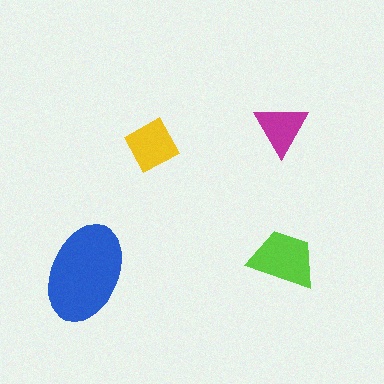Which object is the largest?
The blue ellipse.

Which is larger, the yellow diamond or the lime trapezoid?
The lime trapezoid.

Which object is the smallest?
The magenta triangle.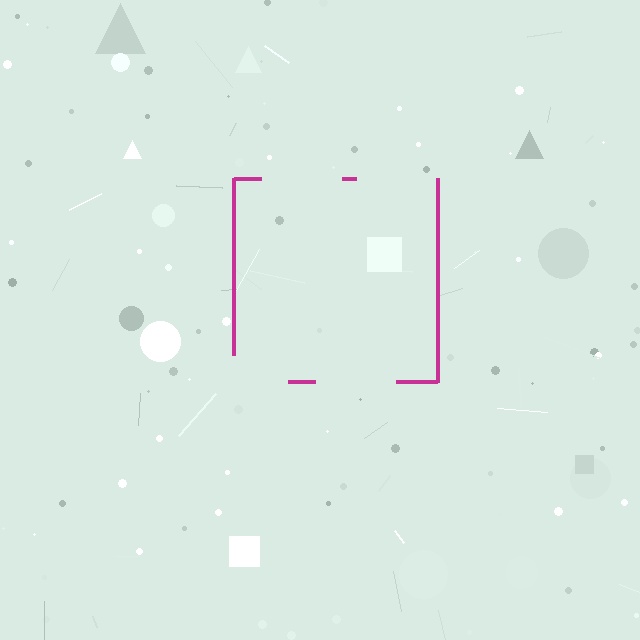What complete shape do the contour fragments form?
The contour fragments form a square.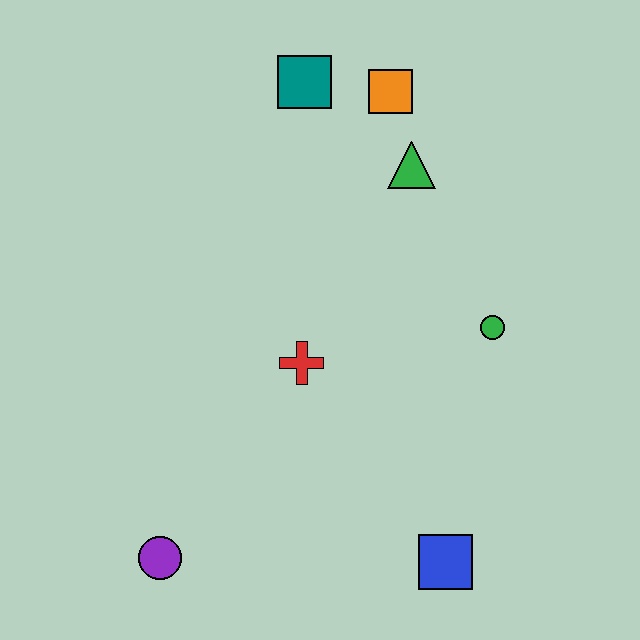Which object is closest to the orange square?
The green triangle is closest to the orange square.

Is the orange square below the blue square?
No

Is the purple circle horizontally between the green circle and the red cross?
No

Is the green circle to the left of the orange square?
No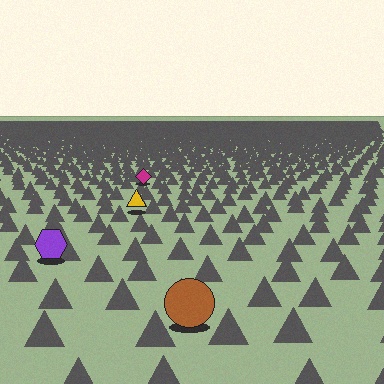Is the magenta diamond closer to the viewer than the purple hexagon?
No. The purple hexagon is closer — you can tell from the texture gradient: the ground texture is coarser near it.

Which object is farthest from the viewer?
The magenta diamond is farthest from the viewer. It appears smaller and the ground texture around it is denser.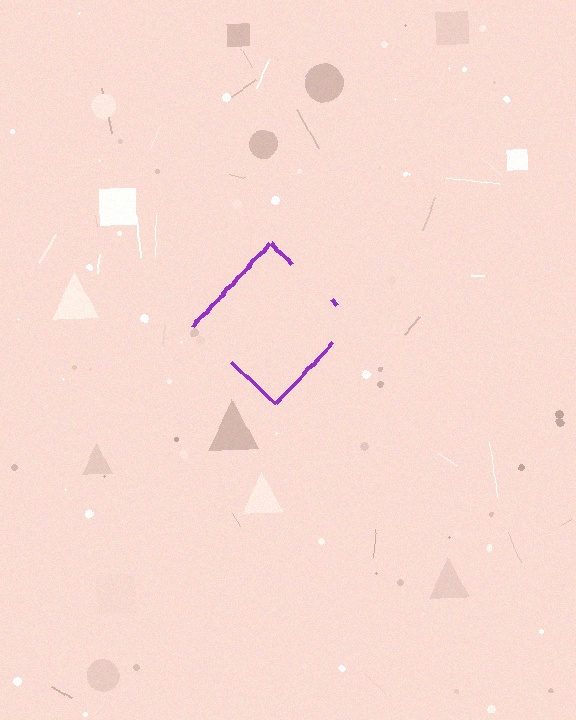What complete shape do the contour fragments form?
The contour fragments form a diamond.